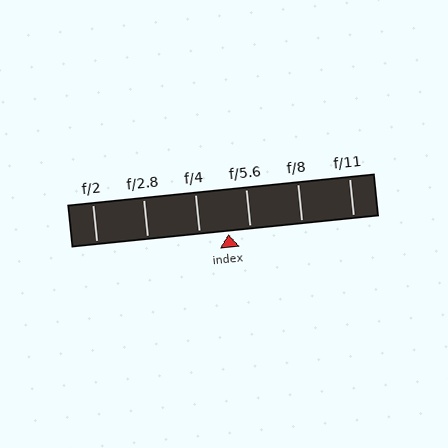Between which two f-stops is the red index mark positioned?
The index mark is between f/4 and f/5.6.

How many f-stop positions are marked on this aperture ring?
There are 6 f-stop positions marked.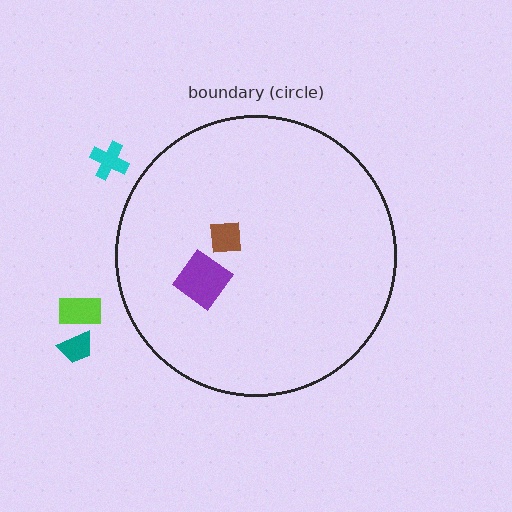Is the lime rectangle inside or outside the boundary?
Outside.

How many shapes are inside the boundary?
2 inside, 3 outside.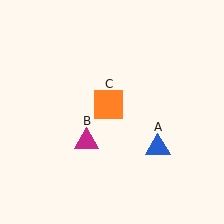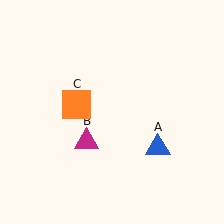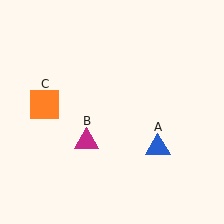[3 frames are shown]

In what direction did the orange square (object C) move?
The orange square (object C) moved left.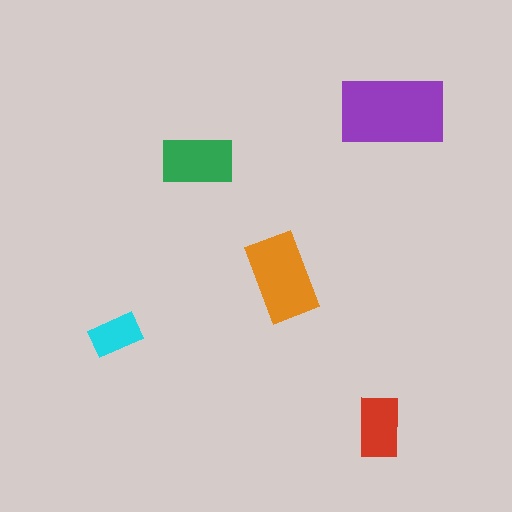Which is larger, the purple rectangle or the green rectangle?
The purple one.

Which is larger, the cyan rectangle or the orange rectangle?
The orange one.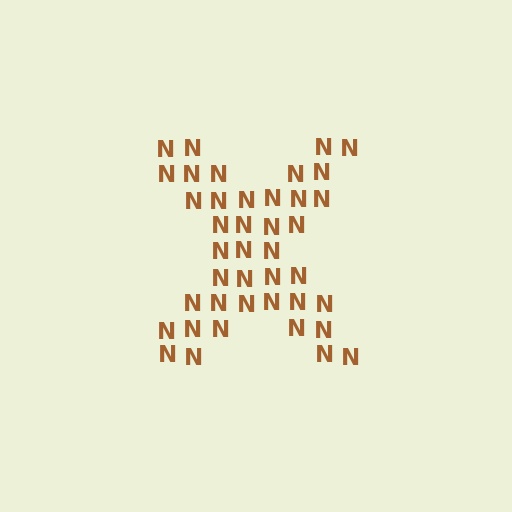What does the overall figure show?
The overall figure shows the letter X.